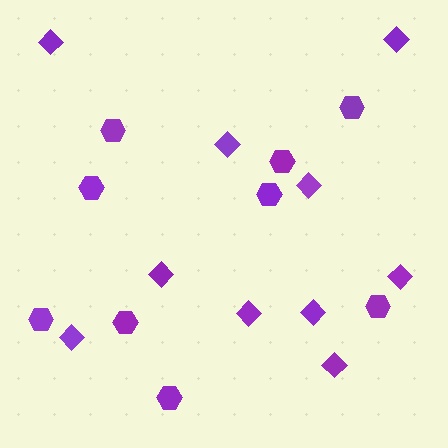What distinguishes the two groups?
There are 2 groups: one group of diamonds (10) and one group of hexagons (9).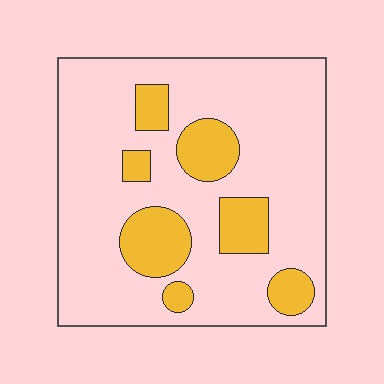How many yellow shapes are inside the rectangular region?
7.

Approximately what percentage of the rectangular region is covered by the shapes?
Approximately 20%.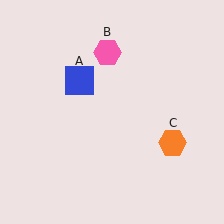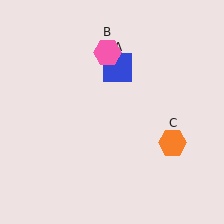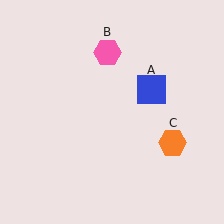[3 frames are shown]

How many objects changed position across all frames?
1 object changed position: blue square (object A).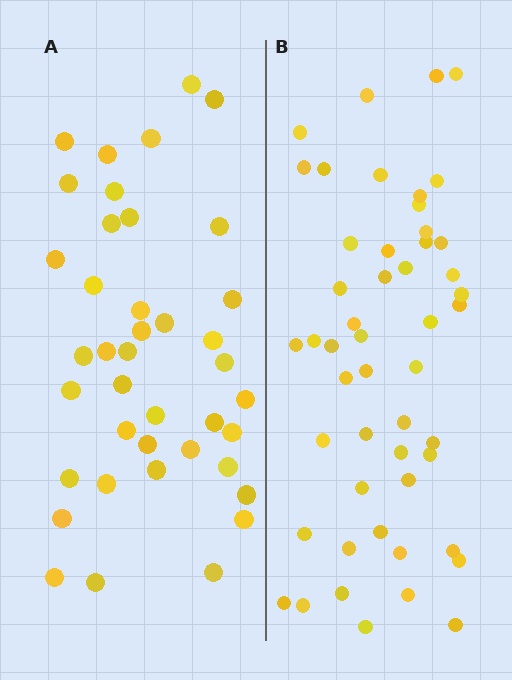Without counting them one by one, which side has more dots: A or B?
Region B (the right region) has more dots.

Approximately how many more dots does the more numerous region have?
Region B has roughly 10 or so more dots than region A.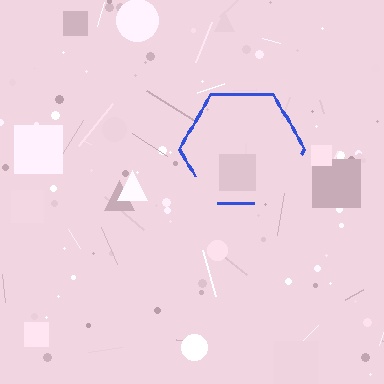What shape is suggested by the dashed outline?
The dashed outline suggests a hexagon.